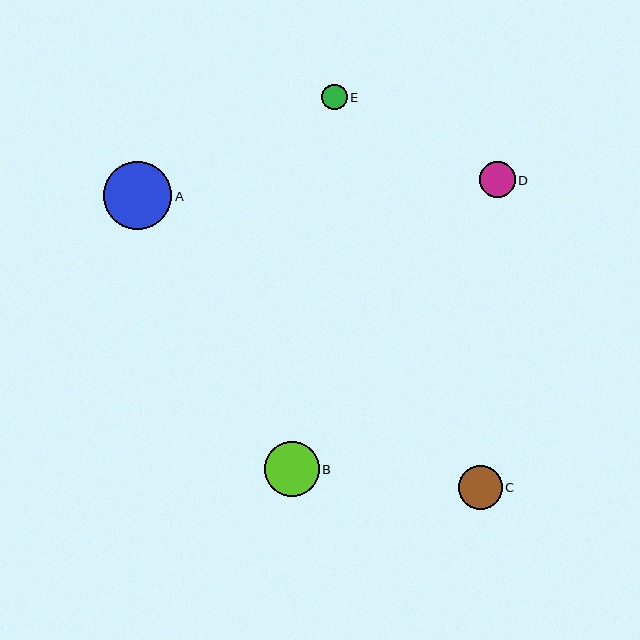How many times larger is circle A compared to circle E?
Circle A is approximately 2.7 times the size of circle E.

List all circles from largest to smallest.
From largest to smallest: A, B, C, D, E.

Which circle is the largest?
Circle A is the largest with a size of approximately 68 pixels.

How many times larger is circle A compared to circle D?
Circle A is approximately 1.9 times the size of circle D.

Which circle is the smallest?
Circle E is the smallest with a size of approximately 26 pixels.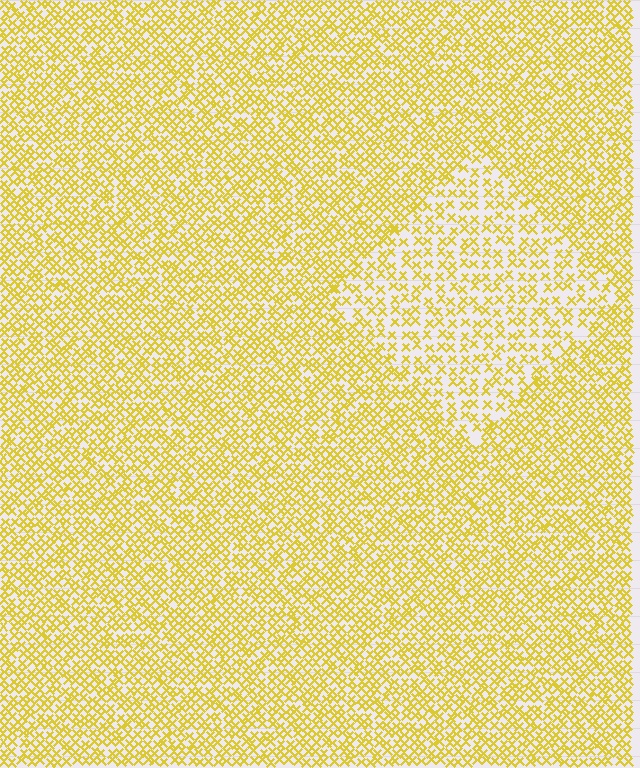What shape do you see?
I see a diamond.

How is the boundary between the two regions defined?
The boundary is defined by a change in element density (approximately 1.7x ratio). All elements are the same color, size, and shape.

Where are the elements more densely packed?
The elements are more densely packed outside the diamond boundary.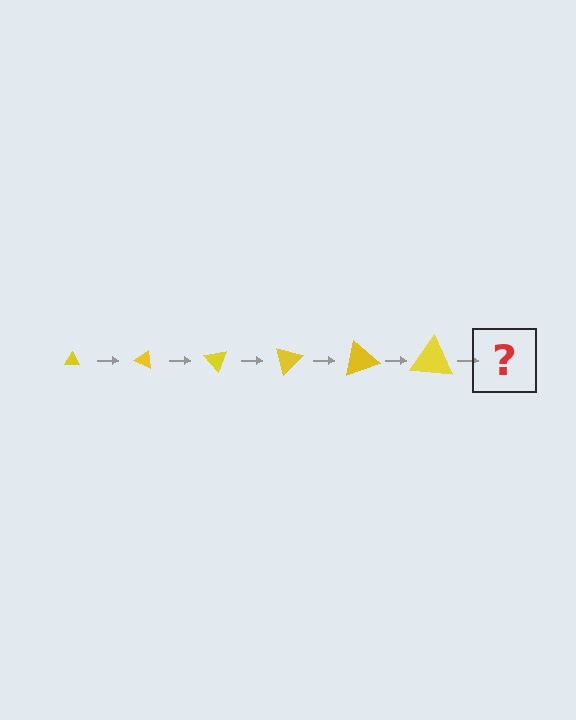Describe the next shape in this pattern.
It should be a triangle, larger than the previous one and rotated 150 degrees from the start.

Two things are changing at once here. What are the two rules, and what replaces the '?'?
The two rules are that the triangle grows larger each step and it rotates 25 degrees each step. The '?' should be a triangle, larger than the previous one and rotated 150 degrees from the start.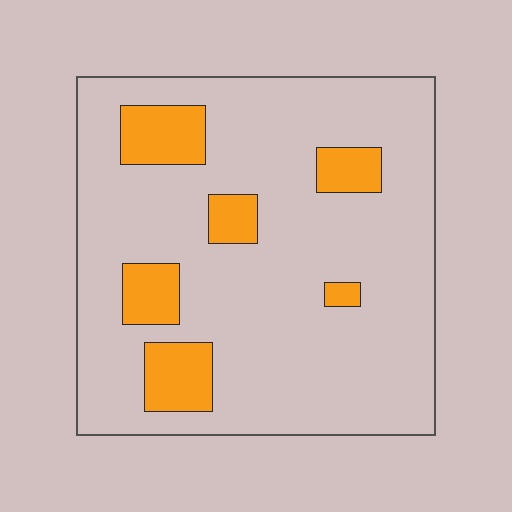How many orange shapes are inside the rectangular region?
6.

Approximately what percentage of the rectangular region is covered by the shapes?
Approximately 15%.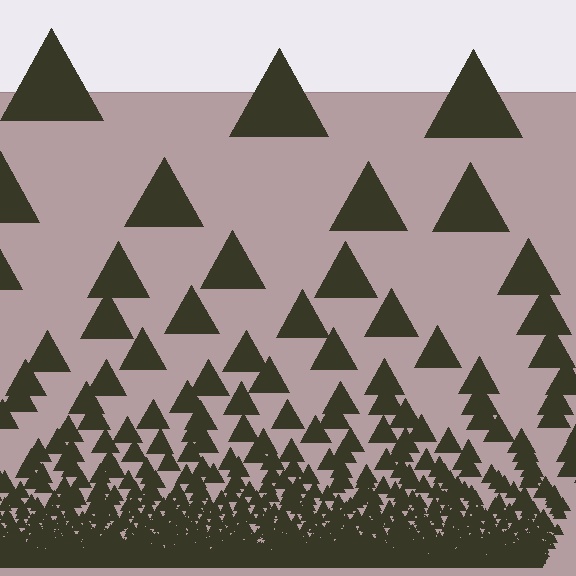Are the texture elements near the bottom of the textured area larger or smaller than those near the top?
Smaller. The gradient is inverted — elements near the bottom are smaller and denser.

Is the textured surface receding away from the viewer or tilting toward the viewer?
The surface appears to tilt toward the viewer. Texture elements get larger and sparser toward the top.